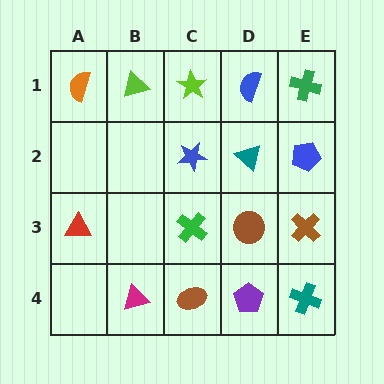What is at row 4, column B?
A magenta triangle.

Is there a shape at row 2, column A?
No, that cell is empty.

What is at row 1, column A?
An orange semicircle.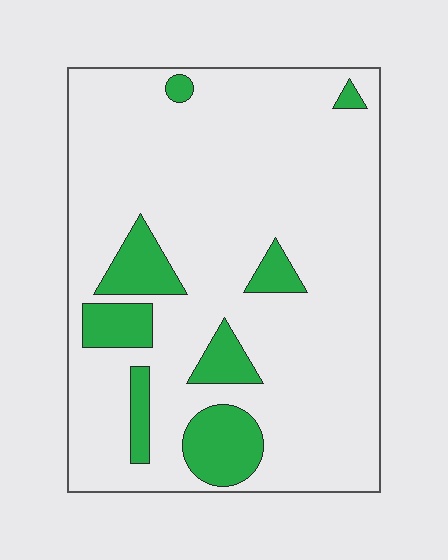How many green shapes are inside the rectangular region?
8.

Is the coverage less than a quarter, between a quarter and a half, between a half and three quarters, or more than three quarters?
Less than a quarter.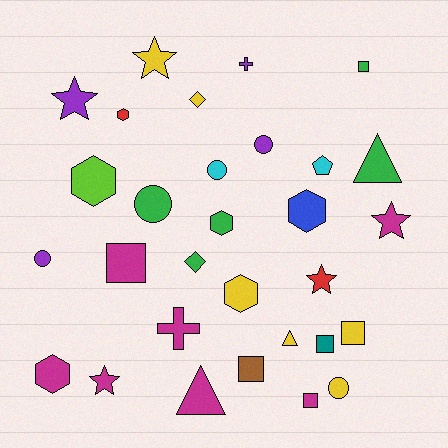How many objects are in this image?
There are 30 objects.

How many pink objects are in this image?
There are no pink objects.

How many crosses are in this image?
There are 2 crosses.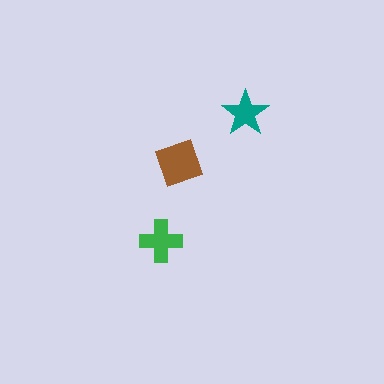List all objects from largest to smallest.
The brown diamond, the green cross, the teal star.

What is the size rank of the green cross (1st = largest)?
2nd.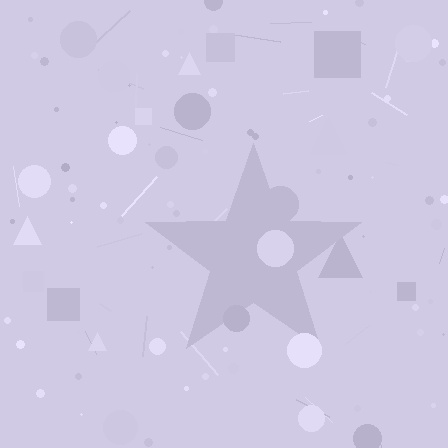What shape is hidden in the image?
A star is hidden in the image.